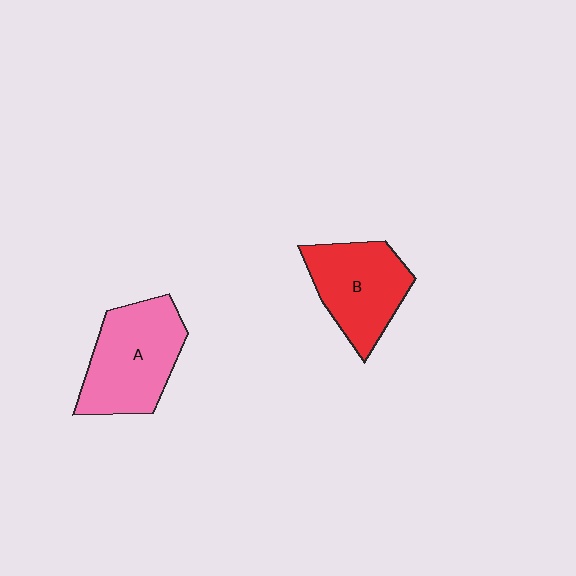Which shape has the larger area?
Shape A (pink).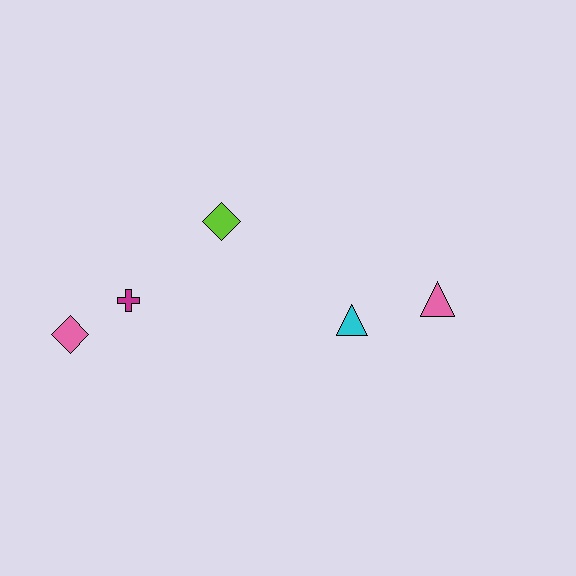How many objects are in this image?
There are 5 objects.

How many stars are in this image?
There are no stars.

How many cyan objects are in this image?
There is 1 cyan object.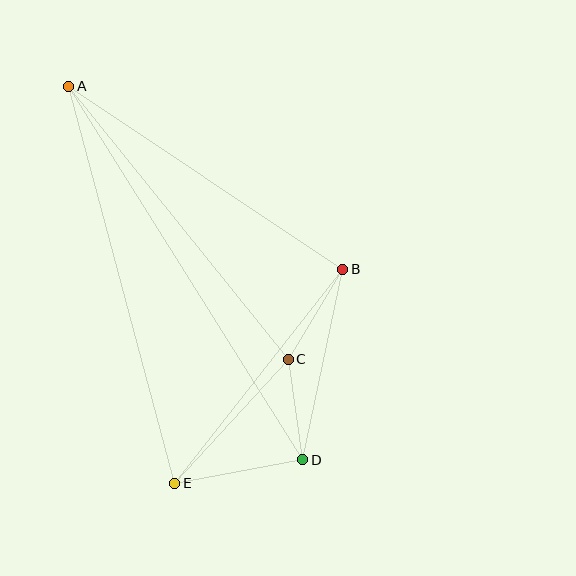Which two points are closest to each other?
Points C and D are closest to each other.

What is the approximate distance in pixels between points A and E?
The distance between A and E is approximately 411 pixels.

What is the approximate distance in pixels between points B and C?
The distance between B and C is approximately 105 pixels.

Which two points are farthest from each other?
Points A and D are farthest from each other.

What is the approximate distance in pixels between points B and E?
The distance between B and E is approximately 272 pixels.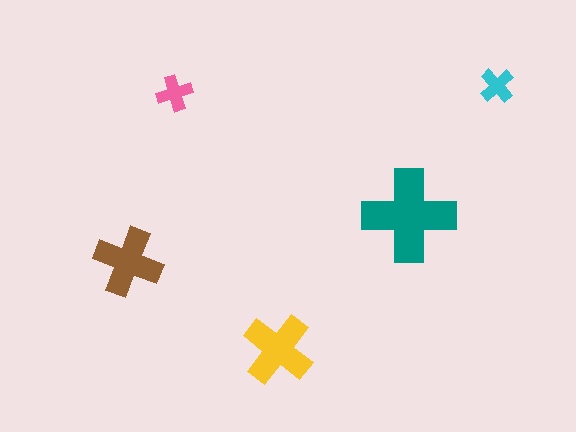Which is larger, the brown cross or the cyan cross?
The brown one.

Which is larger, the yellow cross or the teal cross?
The teal one.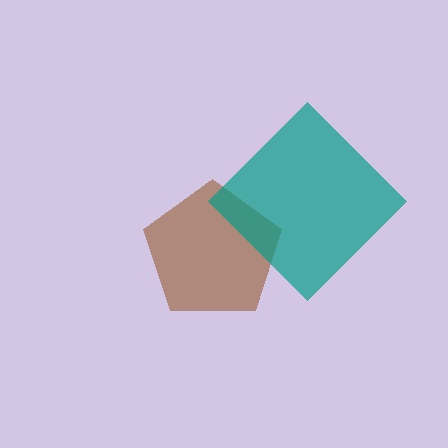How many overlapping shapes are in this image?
There are 2 overlapping shapes in the image.